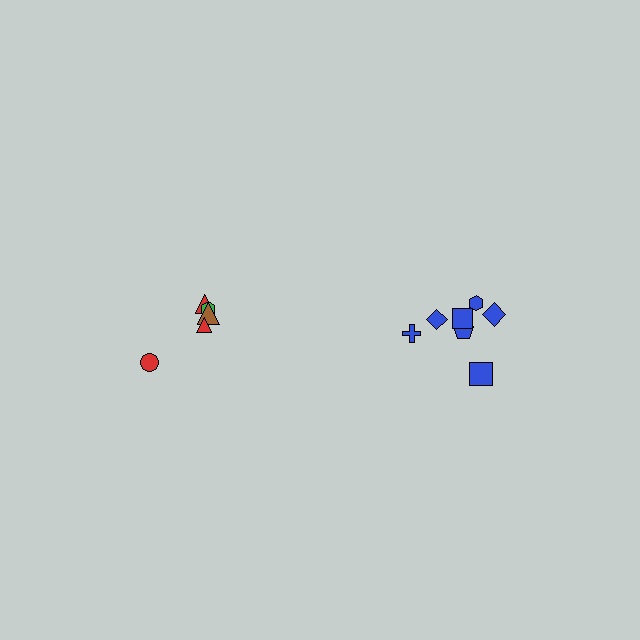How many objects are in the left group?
There are 5 objects.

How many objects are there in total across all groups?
There are 12 objects.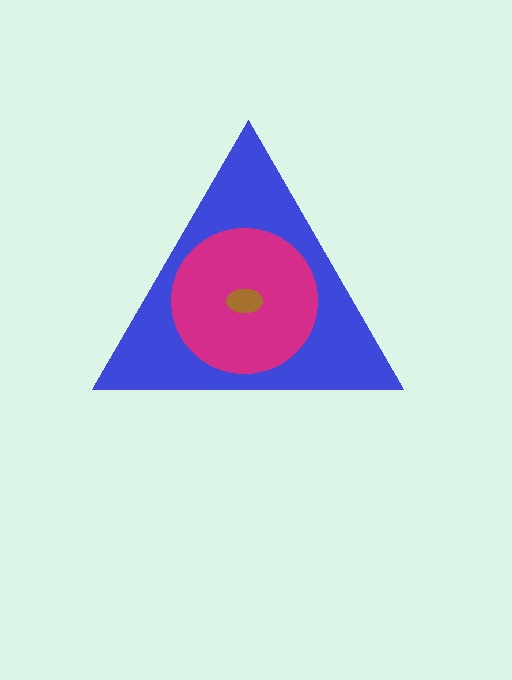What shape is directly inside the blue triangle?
The magenta circle.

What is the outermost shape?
The blue triangle.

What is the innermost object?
The brown ellipse.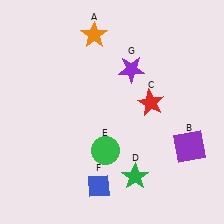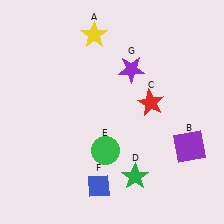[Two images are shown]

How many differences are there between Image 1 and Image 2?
There is 1 difference between the two images.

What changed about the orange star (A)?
In Image 1, A is orange. In Image 2, it changed to yellow.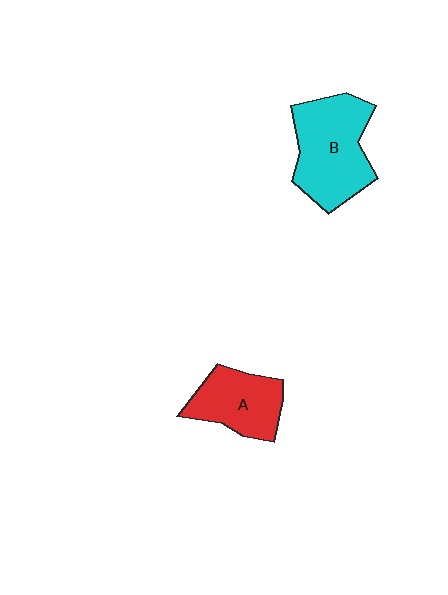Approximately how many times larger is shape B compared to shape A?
Approximately 1.4 times.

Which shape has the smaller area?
Shape A (red).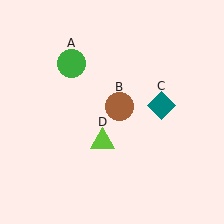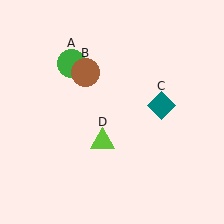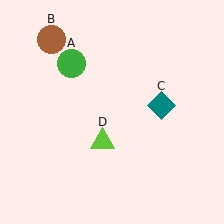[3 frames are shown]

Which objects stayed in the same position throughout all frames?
Green circle (object A) and teal diamond (object C) and lime triangle (object D) remained stationary.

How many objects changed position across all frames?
1 object changed position: brown circle (object B).